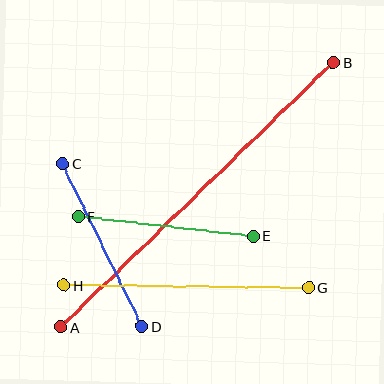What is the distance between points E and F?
The distance is approximately 175 pixels.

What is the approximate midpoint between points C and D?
The midpoint is at approximately (102, 245) pixels.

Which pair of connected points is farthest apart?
Points A and B are farthest apart.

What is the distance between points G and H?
The distance is approximately 245 pixels.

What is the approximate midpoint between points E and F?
The midpoint is at approximately (166, 226) pixels.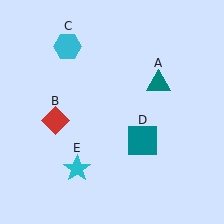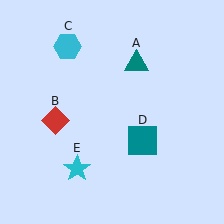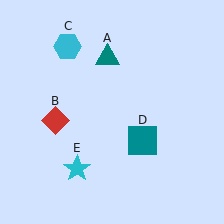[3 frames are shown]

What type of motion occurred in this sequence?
The teal triangle (object A) rotated counterclockwise around the center of the scene.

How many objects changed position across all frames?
1 object changed position: teal triangle (object A).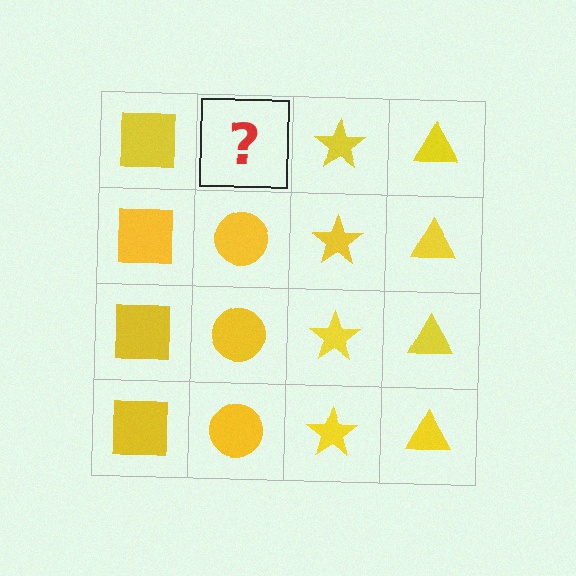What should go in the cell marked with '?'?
The missing cell should contain a yellow circle.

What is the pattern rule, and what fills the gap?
The rule is that each column has a consistent shape. The gap should be filled with a yellow circle.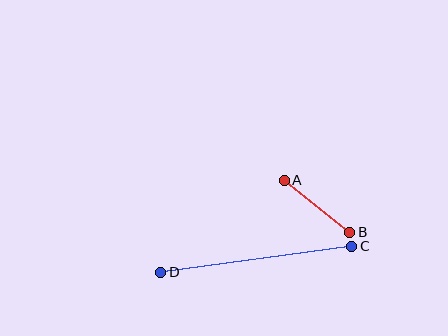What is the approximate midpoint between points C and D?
The midpoint is at approximately (256, 259) pixels.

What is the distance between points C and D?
The distance is approximately 193 pixels.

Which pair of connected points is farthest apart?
Points C and D are farthest apart.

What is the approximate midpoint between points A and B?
The midpoint is at approximately (317, 206) pixels.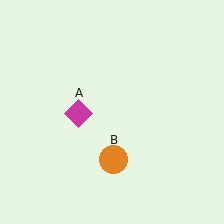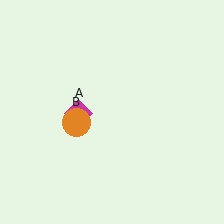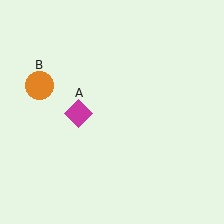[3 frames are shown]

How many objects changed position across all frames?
1 object changed position: orange circle (object B).